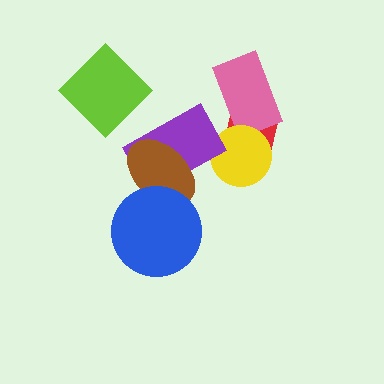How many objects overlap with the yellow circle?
2 objects overlap with the yellow circle.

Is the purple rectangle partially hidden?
Yes, it is partially covered by another shape.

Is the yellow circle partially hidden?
Yes, it is partially covered by another shape.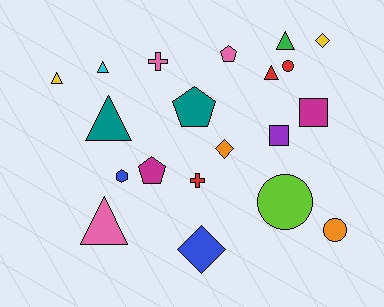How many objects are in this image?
There are 20 objects.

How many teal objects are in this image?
There are 2 teal objects.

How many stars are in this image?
There are no stars.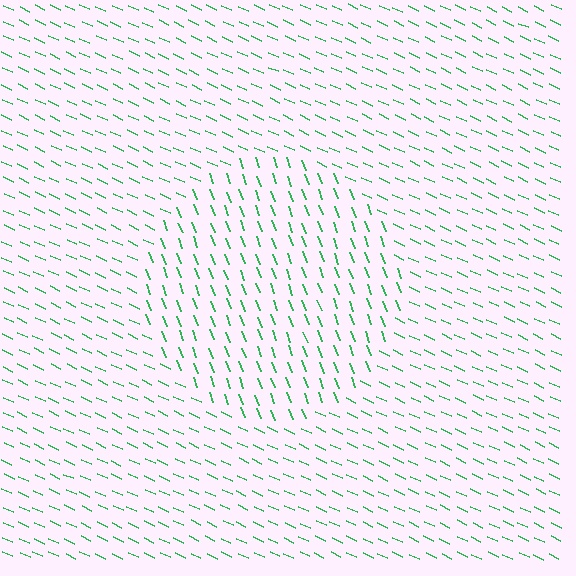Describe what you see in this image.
The image is filled with small green line segments. A circle region in the image has lines oriented differently from the surrounding lines, creating a visible texture boundary.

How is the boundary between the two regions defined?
The boundary is defined purely by a change in line orientation (approximately 45 degrees difference). All lines are the same color and thickness.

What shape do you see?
I see a circle.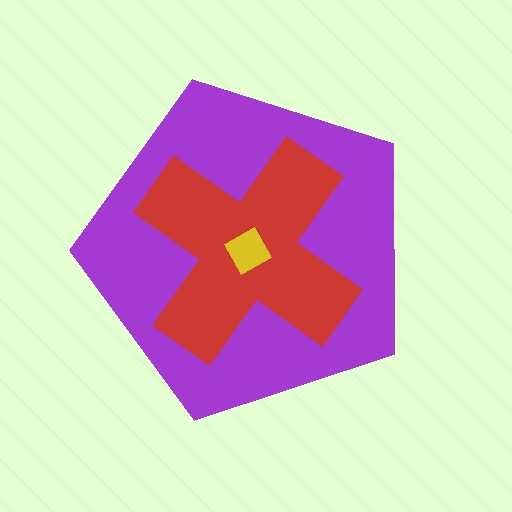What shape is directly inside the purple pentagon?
The red cross.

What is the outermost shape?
The purple pentagon.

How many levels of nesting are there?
3.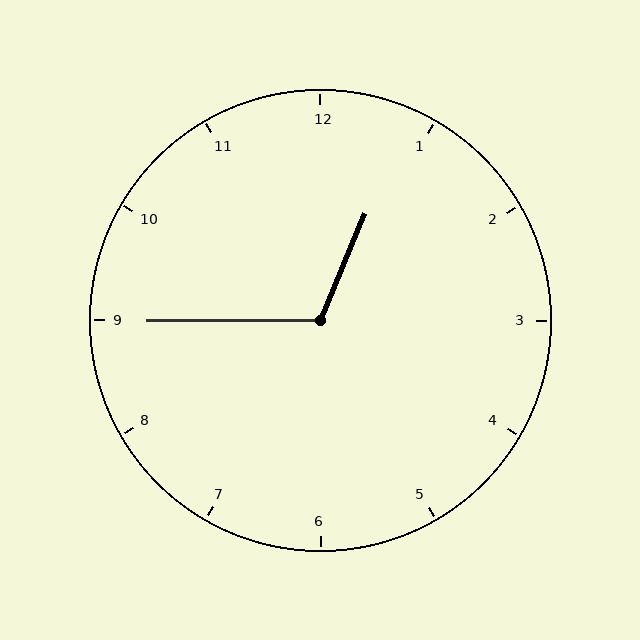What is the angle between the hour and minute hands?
Approximately 112 degrees.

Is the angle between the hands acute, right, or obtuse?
It is obtuse.